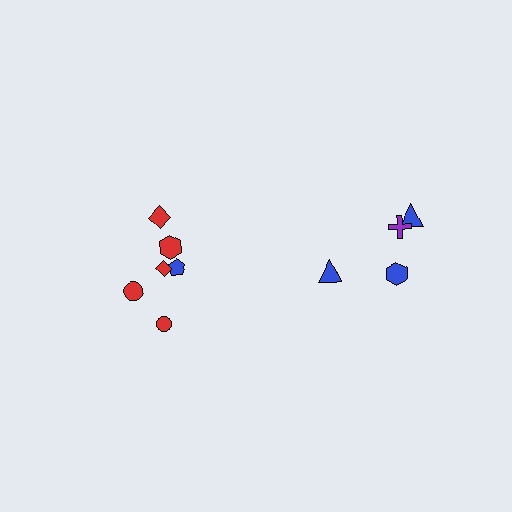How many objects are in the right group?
There are 4 objects.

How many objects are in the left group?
There are 6 objects.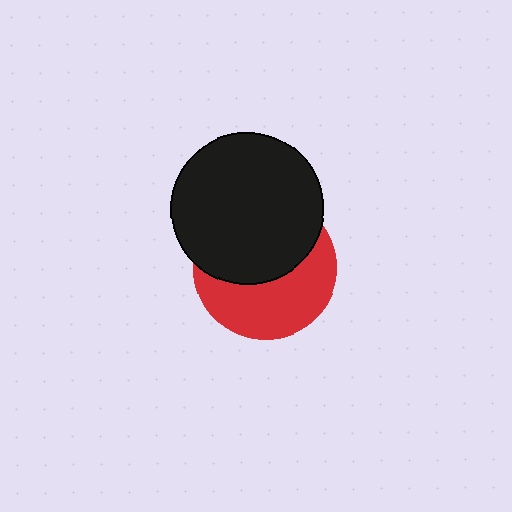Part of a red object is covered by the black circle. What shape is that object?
It is a circle.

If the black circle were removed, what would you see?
You would see the complete red circle.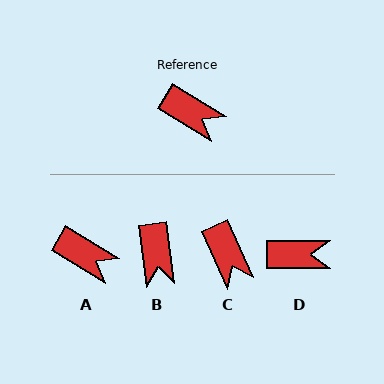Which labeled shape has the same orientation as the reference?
A.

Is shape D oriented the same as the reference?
No, it is off by about 31 degrees.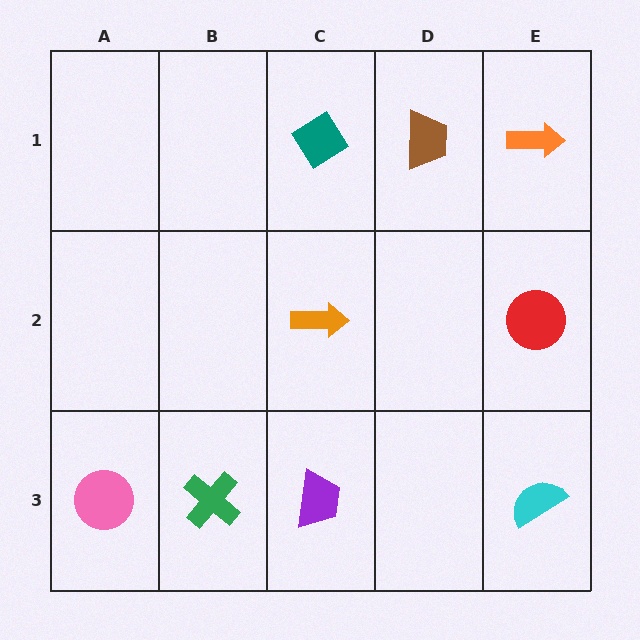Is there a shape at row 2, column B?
No, that cell is empty.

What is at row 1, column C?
A teal diamond.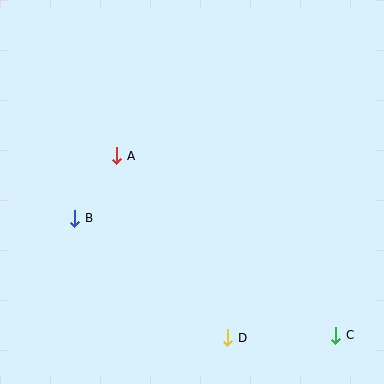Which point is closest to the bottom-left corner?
Point B is closest to the bottom-left corner.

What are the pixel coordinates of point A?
Point A is at (117, 156).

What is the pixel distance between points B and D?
The distance between B and D is 194 pixels.